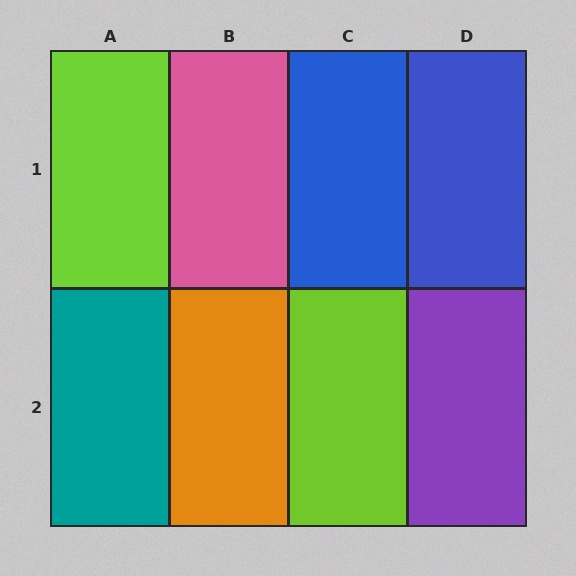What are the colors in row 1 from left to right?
Lime, pink, blue, blue.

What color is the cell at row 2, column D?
Purple.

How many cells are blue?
2 cells are blue.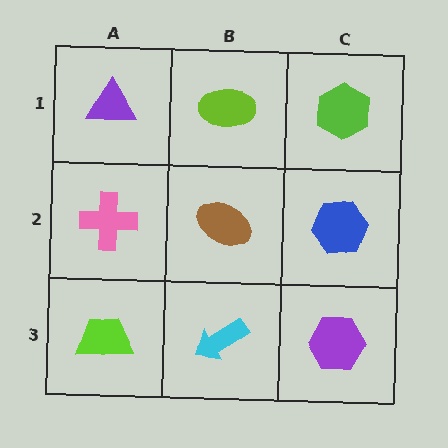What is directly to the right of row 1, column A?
A lime ellipse.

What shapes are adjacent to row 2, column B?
A lime ellipse (row 1, column B), a cyan arrow (row 3, column B), a pink cross (row 2, column A), a blue hexagon (row 2, column C).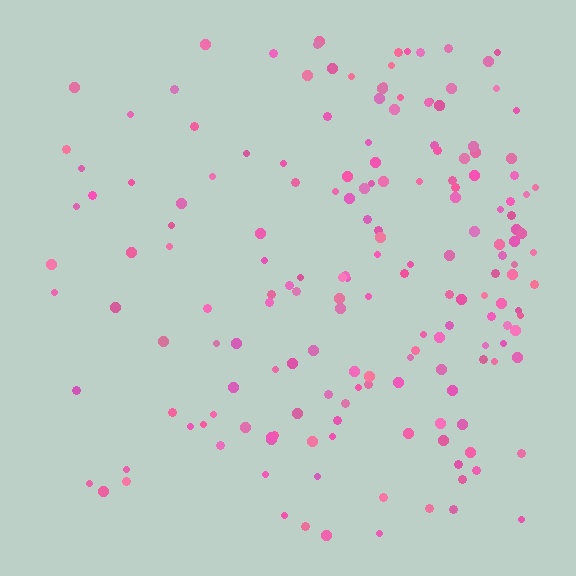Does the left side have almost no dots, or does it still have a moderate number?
Still a moderate number, just noticeably fewer than the right.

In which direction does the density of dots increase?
From left to right, with the right side densest.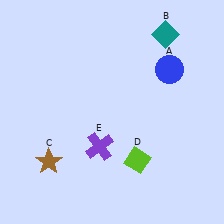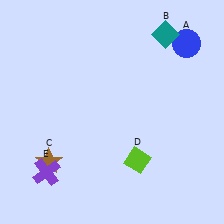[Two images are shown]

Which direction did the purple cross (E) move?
The purple cross (E) moved left.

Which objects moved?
The objects that moved are: the blue circle (A), the purple cross (E).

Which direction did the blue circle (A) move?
The blue circle (A) moved up.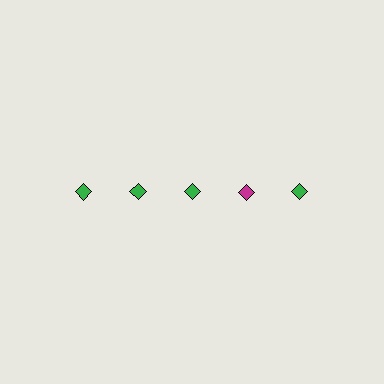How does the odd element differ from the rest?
It has a different color: magenta instead of green.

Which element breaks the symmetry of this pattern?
The magenta diamond in the top row, second from right column breaks the symmetry. All other shapes are green diamonds.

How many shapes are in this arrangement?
There are 5 shapes arranged in a grid pattern.